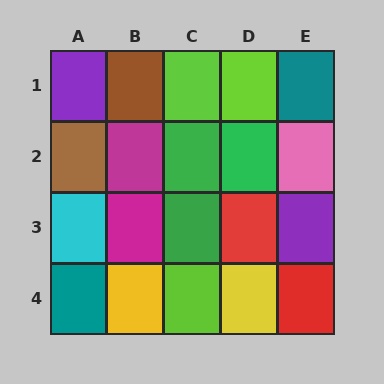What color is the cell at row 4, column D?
Yellow.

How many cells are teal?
2 cells are teal.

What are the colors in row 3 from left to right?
Cyan, magenta, green, red, purple.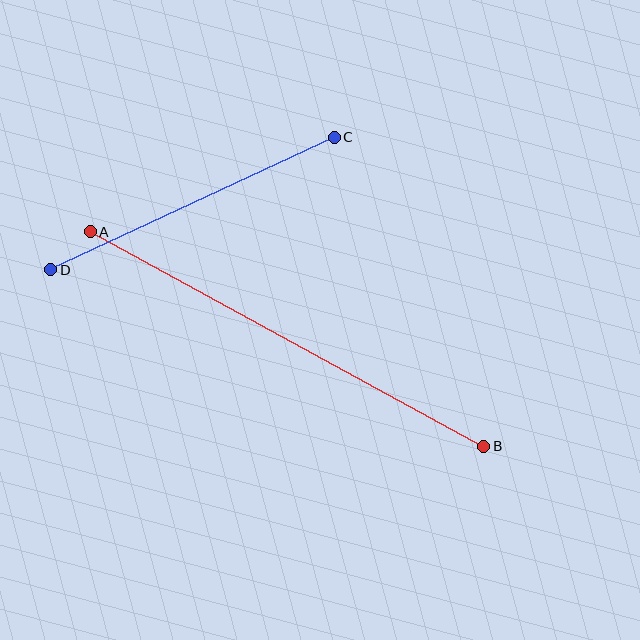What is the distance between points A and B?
The distance is approximately 448 pixels.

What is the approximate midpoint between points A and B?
The midpoint is at approximately (287, 339) pixels.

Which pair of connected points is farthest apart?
Points A and B are farthest apart.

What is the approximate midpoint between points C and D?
The midpoint is at approximately (192, 203) pixels.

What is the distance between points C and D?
The distance is approximately 313 pixels.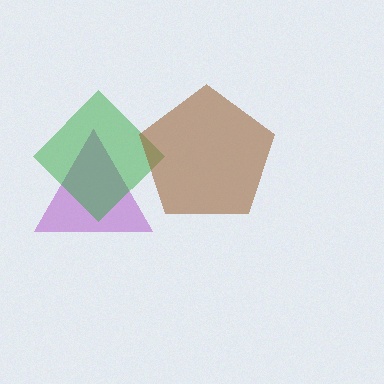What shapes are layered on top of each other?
The layered shapes are: a purple triangle, a green diamond, a brown pentagon.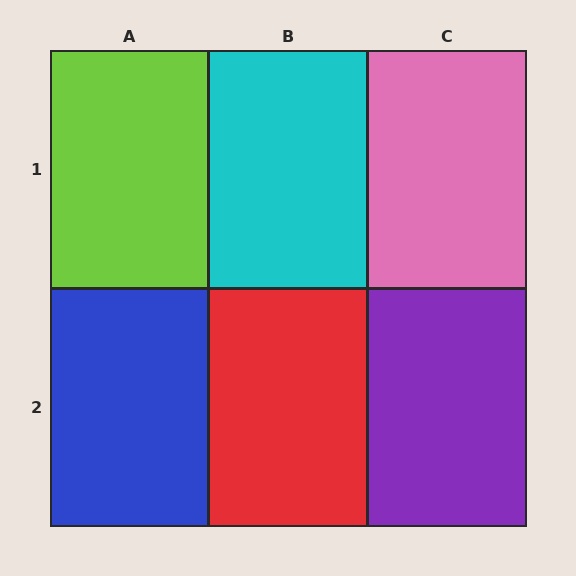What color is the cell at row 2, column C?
Purple.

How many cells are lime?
1 cell is lime.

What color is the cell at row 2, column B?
Red.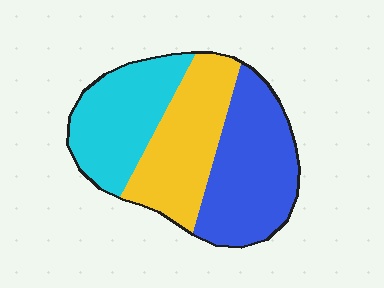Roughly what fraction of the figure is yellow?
Yellow covers 32% of the figure.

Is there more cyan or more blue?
Blue.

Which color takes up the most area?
Blue, at roughly 40%.